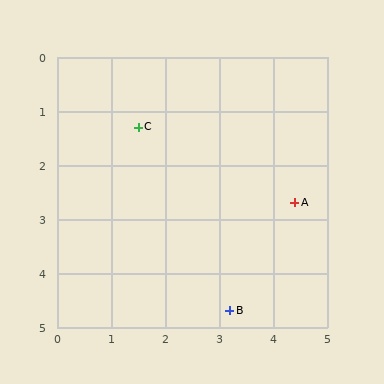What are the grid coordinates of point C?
Point C is at approximately (1.5, 1.3).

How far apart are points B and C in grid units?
Points B and C are about 3.8 grid units apart.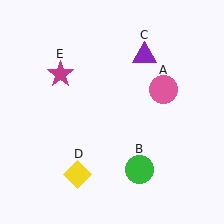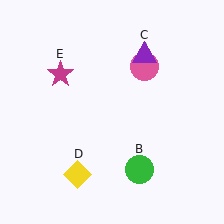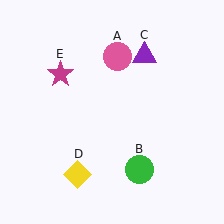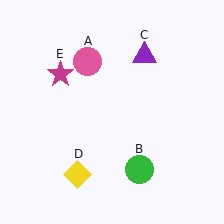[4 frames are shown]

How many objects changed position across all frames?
1 object changed position: pink circle (object A).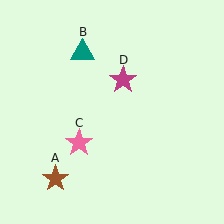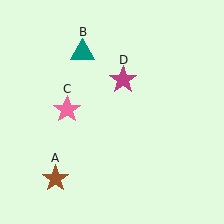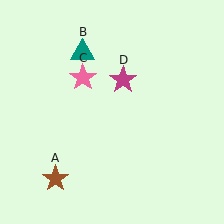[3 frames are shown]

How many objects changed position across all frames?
1 object changed position: pink star (object C).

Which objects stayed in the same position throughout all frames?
Brown star (object A) and teal triangle (object B) and magenta star (object D) remained stationary.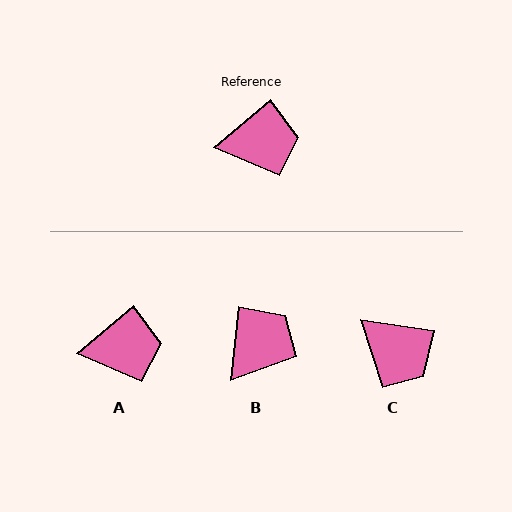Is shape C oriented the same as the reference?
No, it is off by about 49 degrees.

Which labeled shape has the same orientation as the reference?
A.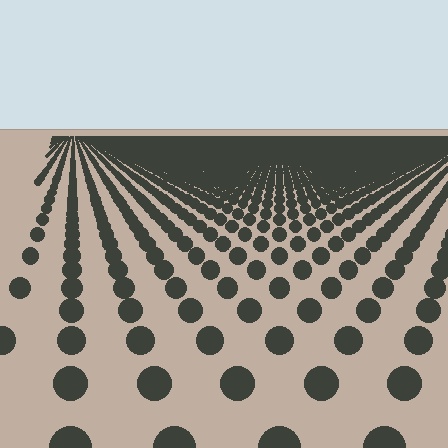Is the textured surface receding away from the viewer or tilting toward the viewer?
The surface is receding away from the viewer. Texture elements get smaller and denser toward the top.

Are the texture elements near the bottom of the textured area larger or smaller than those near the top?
Larger. Near the bottom, elements are closer to the viewer and appear at a bigger on-screen size.